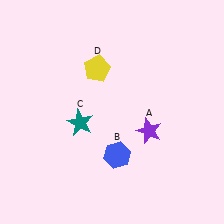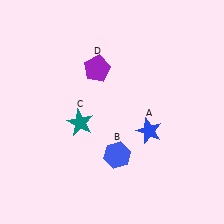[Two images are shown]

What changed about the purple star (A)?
In Image 1, A is purple. In Image 2, it changed to blue.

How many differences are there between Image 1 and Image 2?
There are 2 differences between the two images.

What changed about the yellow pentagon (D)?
In Image 1, D is yellow. In Image 2, it changed to purple.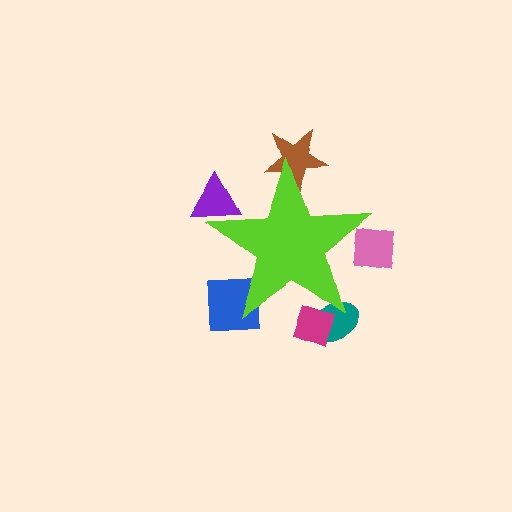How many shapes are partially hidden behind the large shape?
6 shapes are partially hidden.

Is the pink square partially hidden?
Yes, the pink square is partially hidden behind the lime star.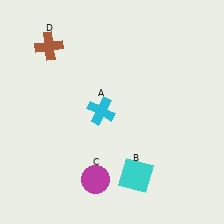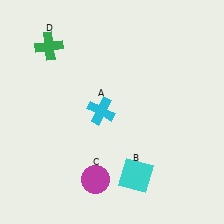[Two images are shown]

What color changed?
The cross (D) changed from brown in Image 1 to green in Image 2.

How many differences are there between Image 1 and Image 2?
There is 1 difference between the two images.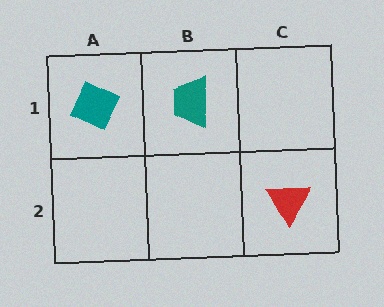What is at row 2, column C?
A red triangle.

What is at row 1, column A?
A teal diamond.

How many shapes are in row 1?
2 shapes.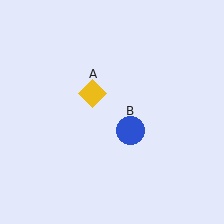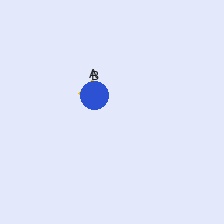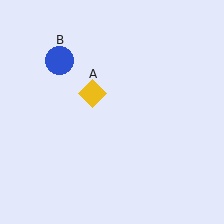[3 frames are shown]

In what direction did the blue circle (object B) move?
The blue circle (object B) moved up and to the left.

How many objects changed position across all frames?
1 object changed position: blue circle (object B).